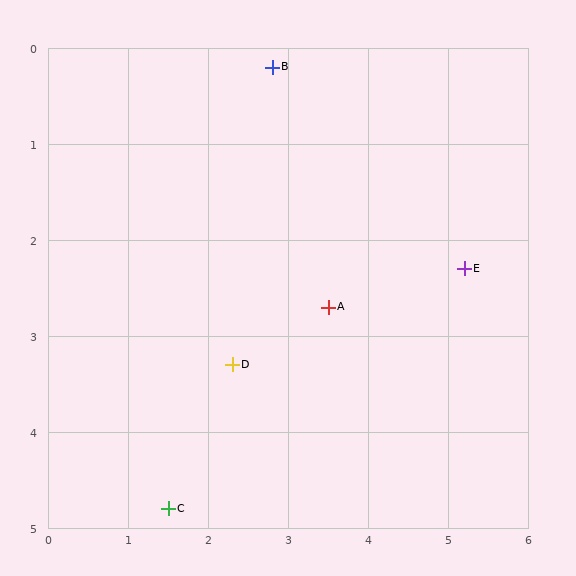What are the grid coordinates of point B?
Point B is at approximately (2.8, 0.2).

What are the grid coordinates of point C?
Point C is at approximately (1.5, 4.8).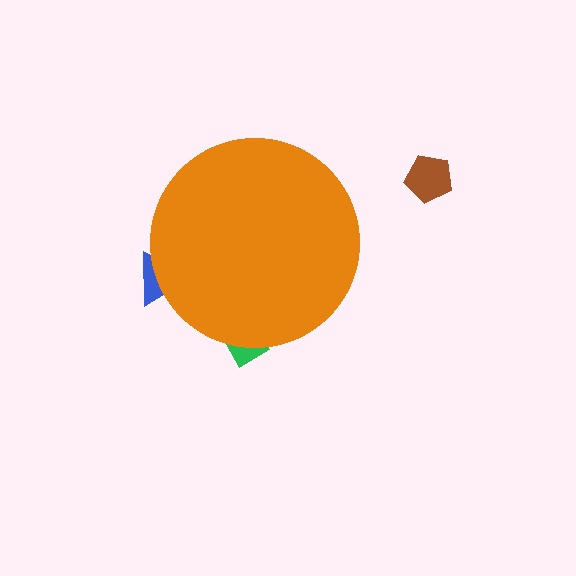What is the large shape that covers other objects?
An orange circle.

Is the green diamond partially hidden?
Yes, the green diamond is partially hidden behind the orange circle.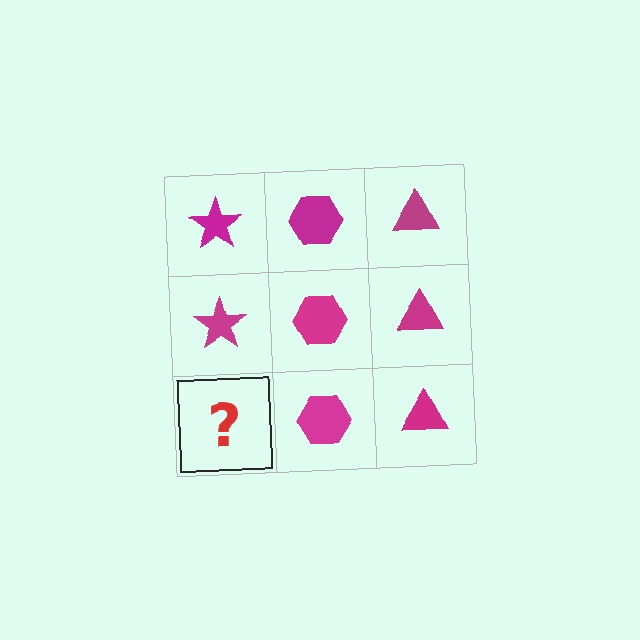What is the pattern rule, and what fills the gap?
The rule is that each column has a consistent shape. The gap should be filled with a magenta star.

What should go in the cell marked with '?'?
The missing cell should contain a magenta star.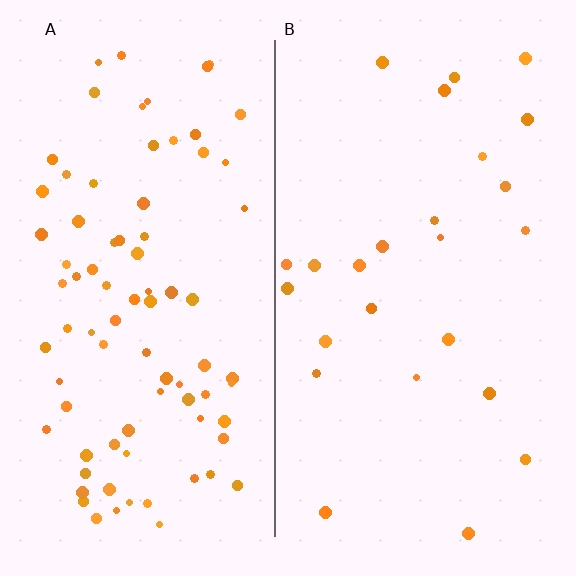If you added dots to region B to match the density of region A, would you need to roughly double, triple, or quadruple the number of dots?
Approximately triple.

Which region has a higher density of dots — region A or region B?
A (the left).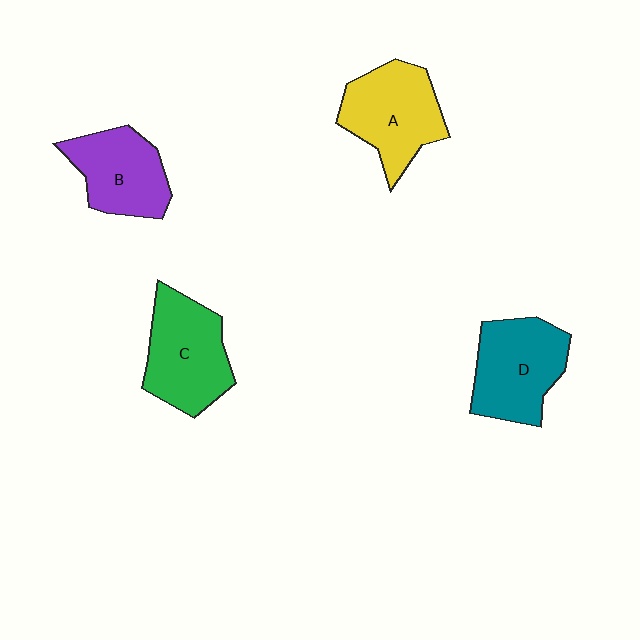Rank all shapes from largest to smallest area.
From largest to smallest: C (green), D (teal), A (yellow), B (purple).